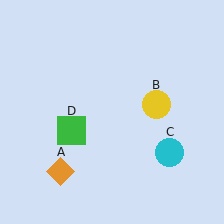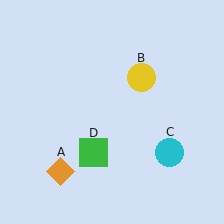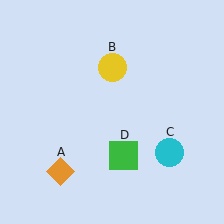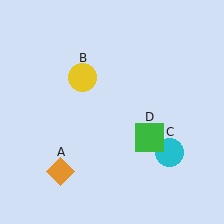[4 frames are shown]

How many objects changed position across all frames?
2 objects changed position: yellow circle (object B), green square (object D).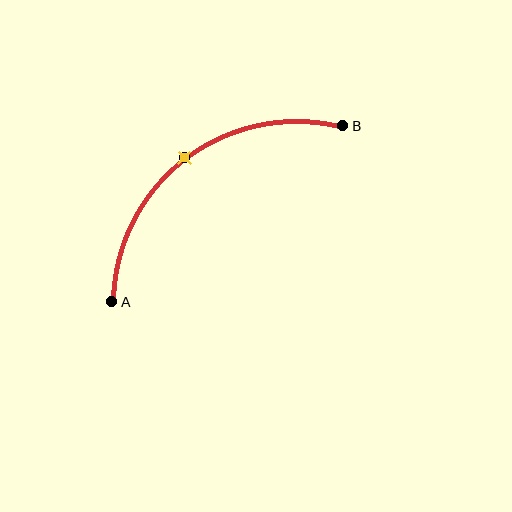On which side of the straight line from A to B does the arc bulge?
The arc bulges above and to the left of the straight line connecting A and B.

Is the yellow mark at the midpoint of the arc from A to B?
Yes. The yellow mark lies on the arc at equal arc-length from both A and B — it is the arc midpoint.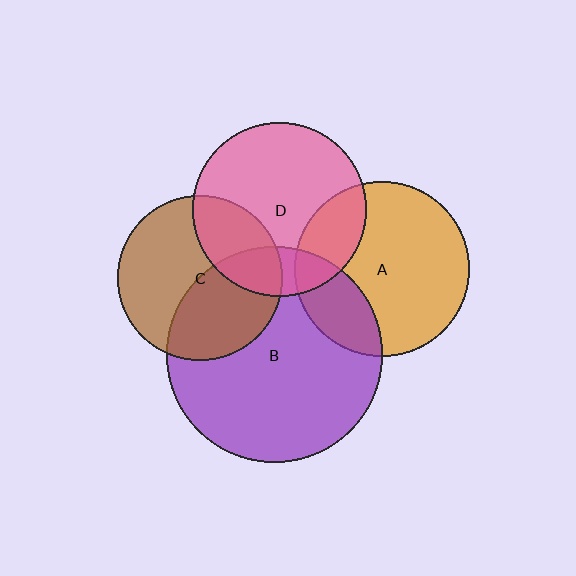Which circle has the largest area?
Circle B (purple).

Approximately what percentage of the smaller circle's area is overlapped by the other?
Approximately 25%.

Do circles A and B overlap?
Yes.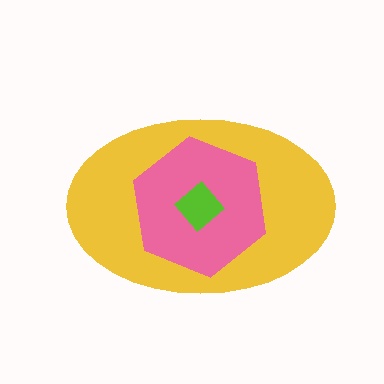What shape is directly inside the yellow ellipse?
The pink hexagon.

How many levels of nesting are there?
3.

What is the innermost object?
The lime diamond.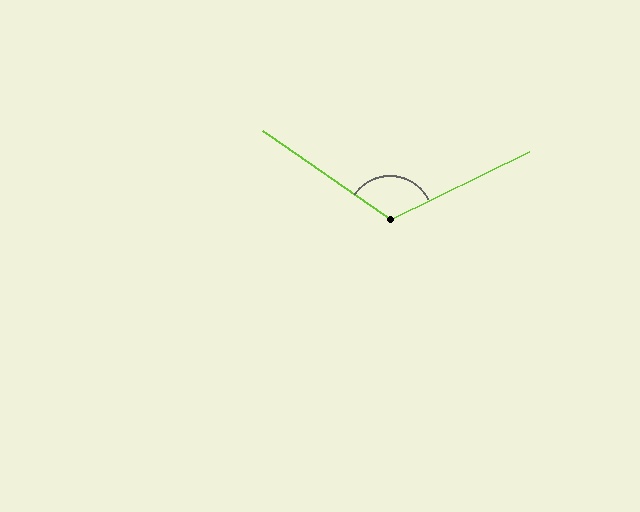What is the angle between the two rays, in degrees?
Approximately 119 degrees.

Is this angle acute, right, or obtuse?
It is obtuse.